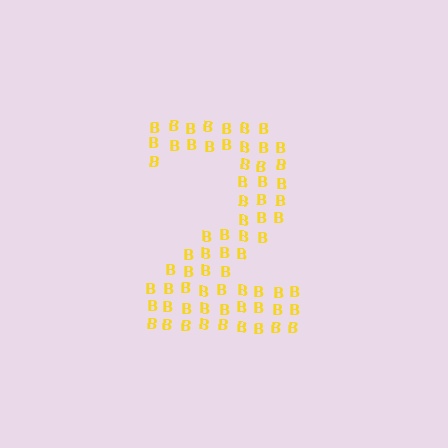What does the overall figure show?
The overall figure shows the digit 2.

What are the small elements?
The small elements are letter B's.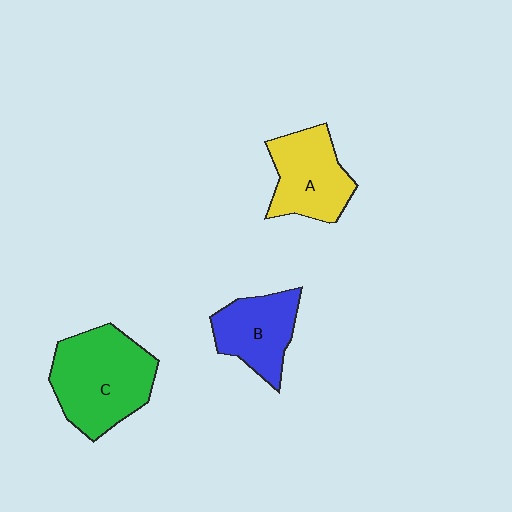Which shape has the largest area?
Shape C (green).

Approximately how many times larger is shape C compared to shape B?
Approximately 1.6 times.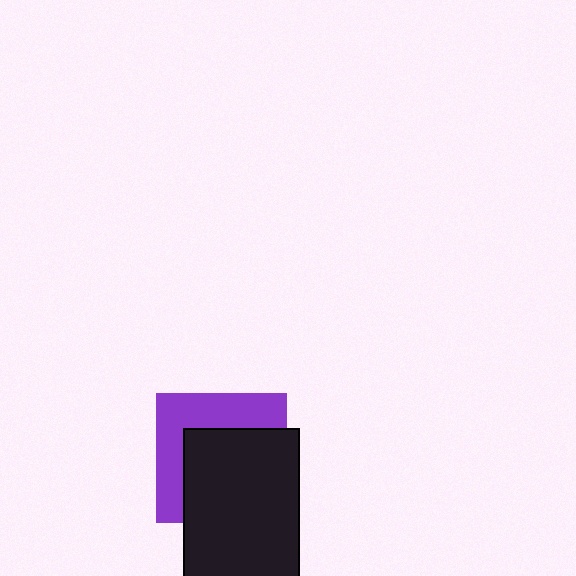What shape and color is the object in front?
The object in front is a black rectangle.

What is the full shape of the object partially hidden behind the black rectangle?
The partially hidden object is a purple square.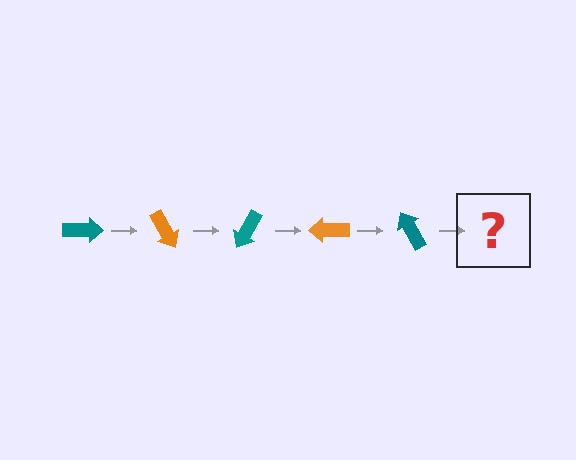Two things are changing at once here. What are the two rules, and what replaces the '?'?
The two rules are that it rotates 60 degrees each step and the color cycles through teal and orange. The '?' should be an orange arrow, rotated 300 degrees from the start.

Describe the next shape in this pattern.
It should be an orange arrow, rotated 300 degrees from the start.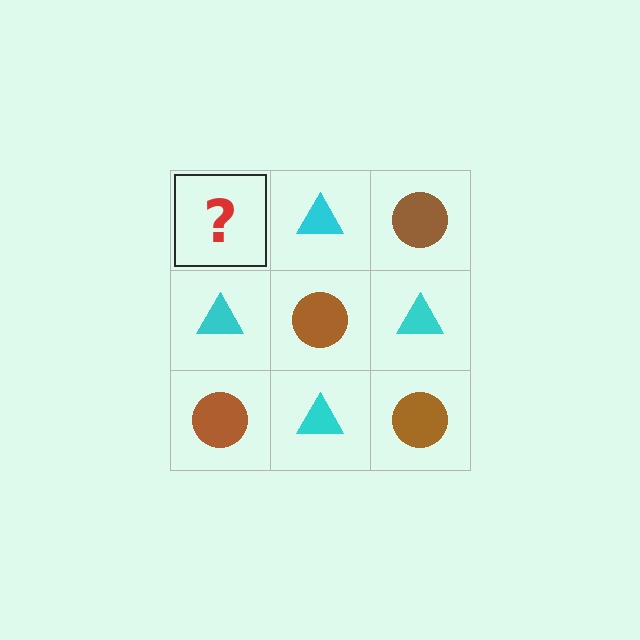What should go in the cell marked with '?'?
The missing cell should contain a brown circle.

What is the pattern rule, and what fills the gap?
The rule is that it alternates brown circle and cyan triangle in a checkerboard pattern. The gap should be filled with a brown circle.